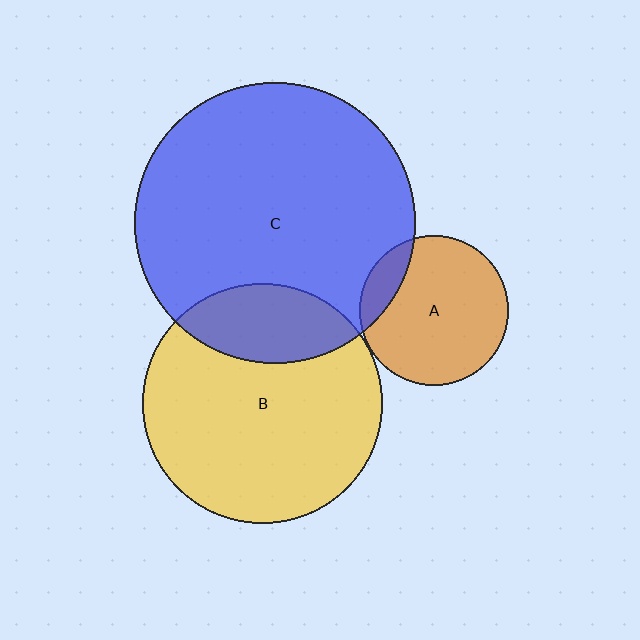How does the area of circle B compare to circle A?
Approximately 2.6 times.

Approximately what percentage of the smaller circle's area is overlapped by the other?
Approximately 25%.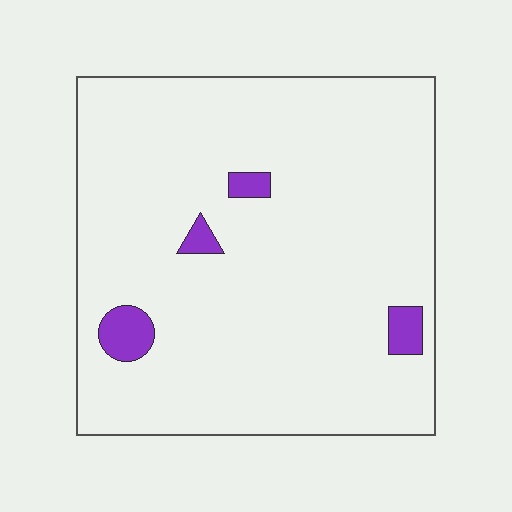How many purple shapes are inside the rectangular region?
4.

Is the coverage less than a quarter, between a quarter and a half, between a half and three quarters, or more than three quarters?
Less than a quarter.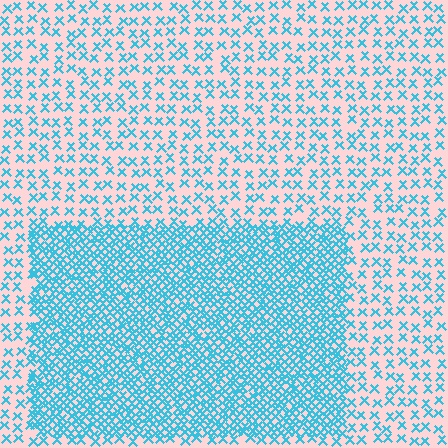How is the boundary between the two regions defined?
The boundary is defined by a change in element density (approximately 2.9x ratio). All elements are the same color, size, and shape.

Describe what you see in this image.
The image contains small cyan elements arranged at two different densities. A rectangle-shaped region is visible where the elements are more densely packed than the surrounding area.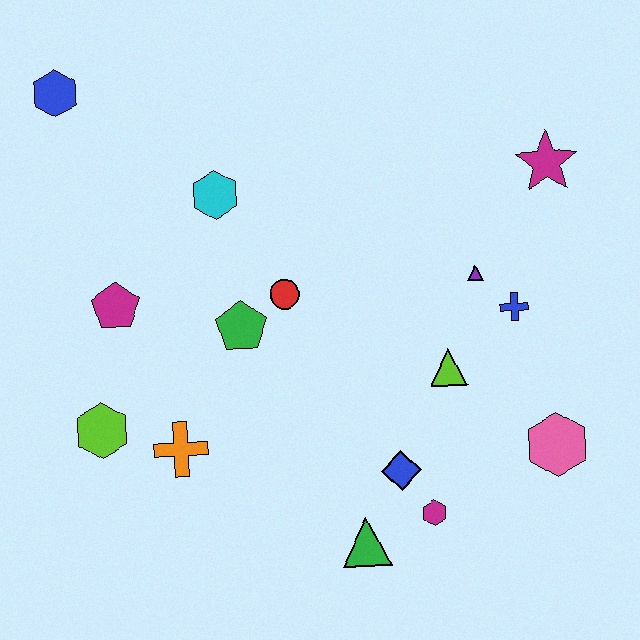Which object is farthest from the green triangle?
The blue hexagon is farthest from the green triangle.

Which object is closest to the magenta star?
The purple triangle is closest to the magenta star.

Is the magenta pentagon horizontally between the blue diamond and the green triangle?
No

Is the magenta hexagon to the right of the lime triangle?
No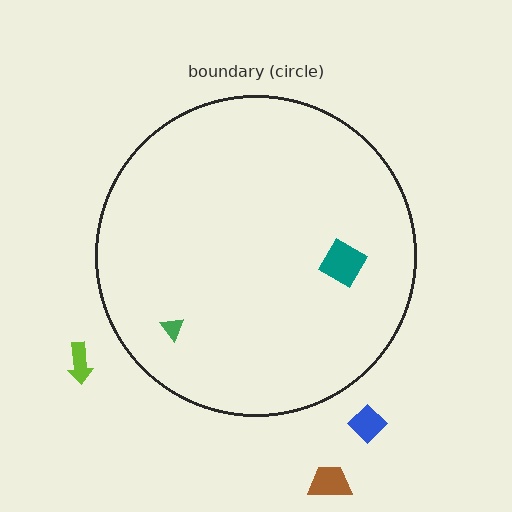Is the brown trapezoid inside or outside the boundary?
Outside.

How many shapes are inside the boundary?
2 inside, 3 outside.